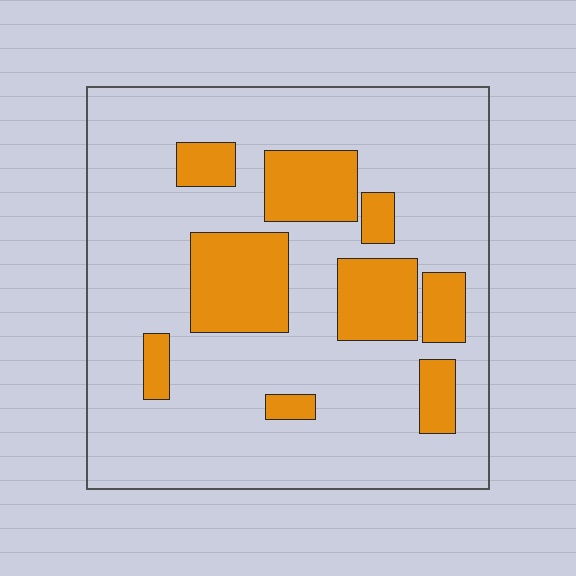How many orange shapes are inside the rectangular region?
9.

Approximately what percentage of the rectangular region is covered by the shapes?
Approximately 25%.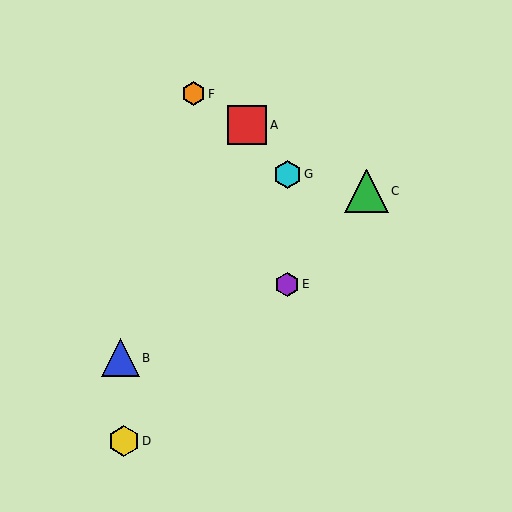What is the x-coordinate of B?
Object B is at x≈121.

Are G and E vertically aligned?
Yes, both are at x≈287.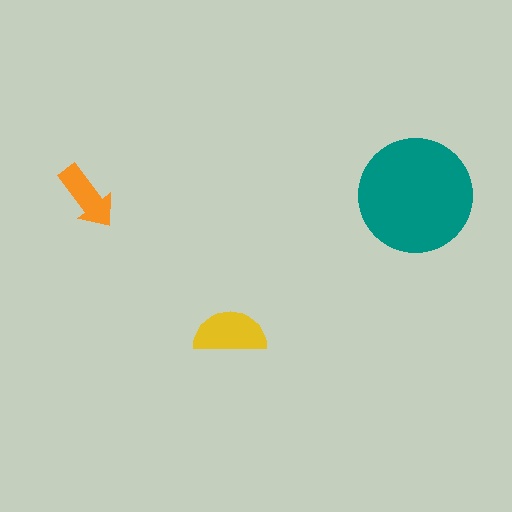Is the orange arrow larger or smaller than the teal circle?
Smaller.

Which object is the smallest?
The orange arrow.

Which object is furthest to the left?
The orange arrow is leftmost.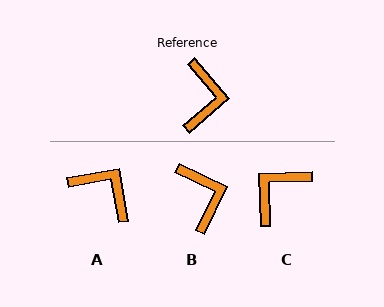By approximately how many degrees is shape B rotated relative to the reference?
Approximately 24 degrees counter-clockwise.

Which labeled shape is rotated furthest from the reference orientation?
C, about 141 degrees away.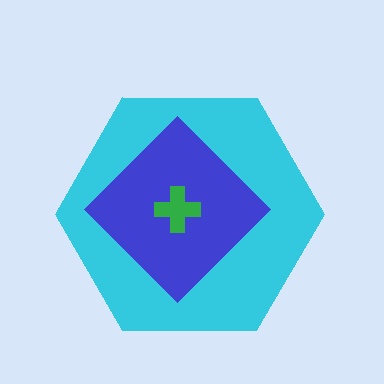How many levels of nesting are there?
3.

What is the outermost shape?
The cyan hexagon.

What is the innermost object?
The green cross.